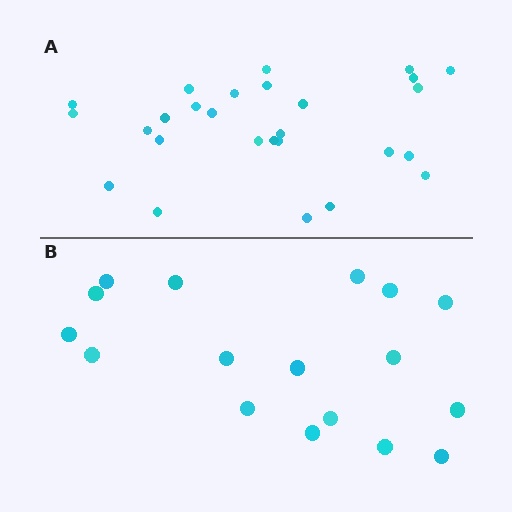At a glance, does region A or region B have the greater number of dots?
Region A (the top region) has more dots.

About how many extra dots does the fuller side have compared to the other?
Region A has roughly 10 or so more dots than region B.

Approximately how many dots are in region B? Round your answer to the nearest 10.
About 20 dots. (The exact count is 17, which rounds to 20.)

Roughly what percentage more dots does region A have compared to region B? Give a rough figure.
About 60% more.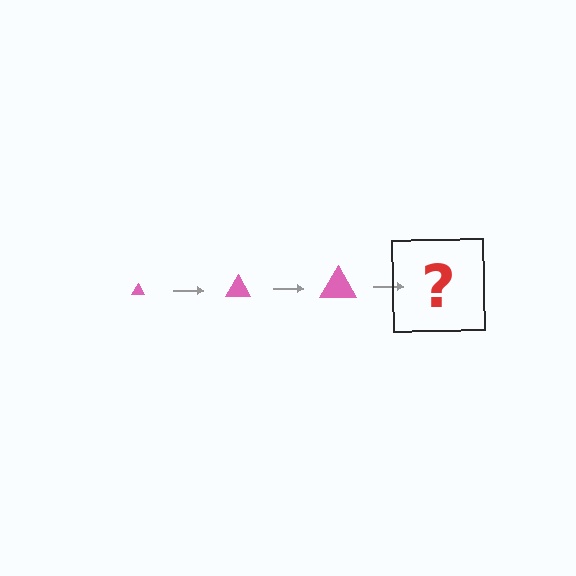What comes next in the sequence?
The next element should be a pink triangle, larger than the previous one.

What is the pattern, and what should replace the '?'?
The pattern is that the triangle gets progressively larger each step. The '?' should be a pink triangle, larger than the previous one.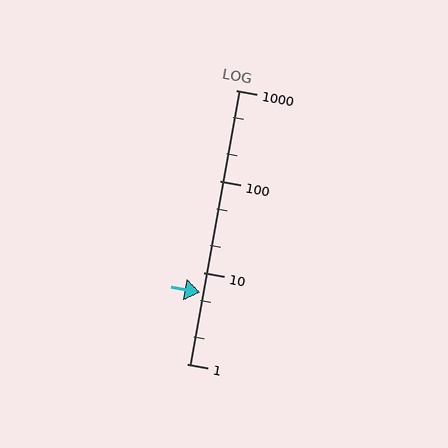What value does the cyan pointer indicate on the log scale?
The pointer indicates approximately 6.1.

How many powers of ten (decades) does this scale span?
The scale spans 3 decades, from 1 to 1000.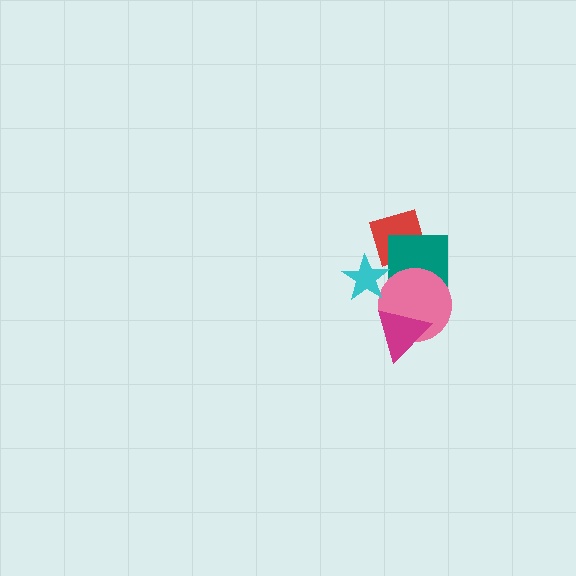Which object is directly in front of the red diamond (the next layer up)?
The teal square is directly in front of the red diamond.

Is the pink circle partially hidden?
Yes, it is partially covered by another shape.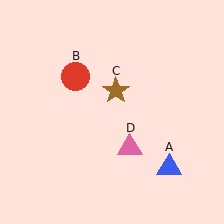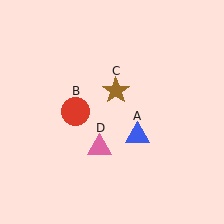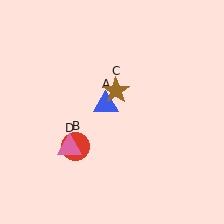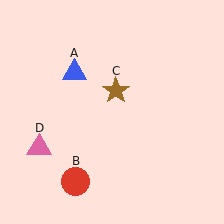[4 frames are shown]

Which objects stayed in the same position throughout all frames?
Brown star (object C) remained stationary.